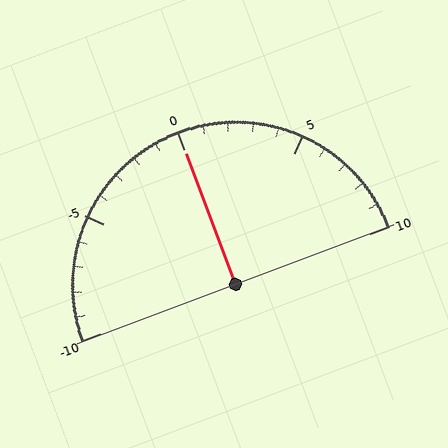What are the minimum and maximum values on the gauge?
The gauge ranges from -10 to 10.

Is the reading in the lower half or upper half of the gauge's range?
The reading is in the upper half of the range (-10 to 10).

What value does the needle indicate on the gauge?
The needle indicates approximately 0.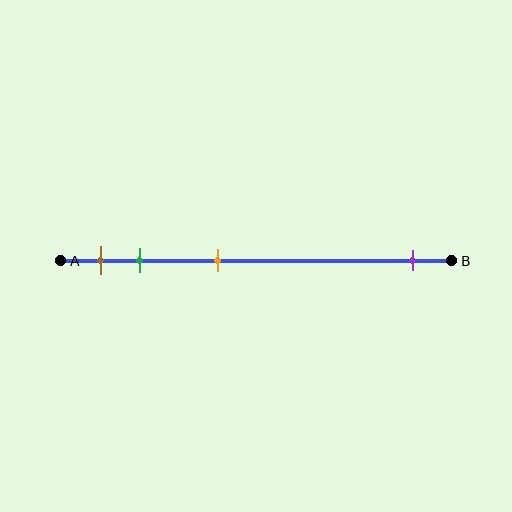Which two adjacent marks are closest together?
The brown and green marks are the closest adjacent pair.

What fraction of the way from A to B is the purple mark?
The purple mark is approximately 90% (0.9) of the way from A to B.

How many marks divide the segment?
There are 4 marks dividing the segment.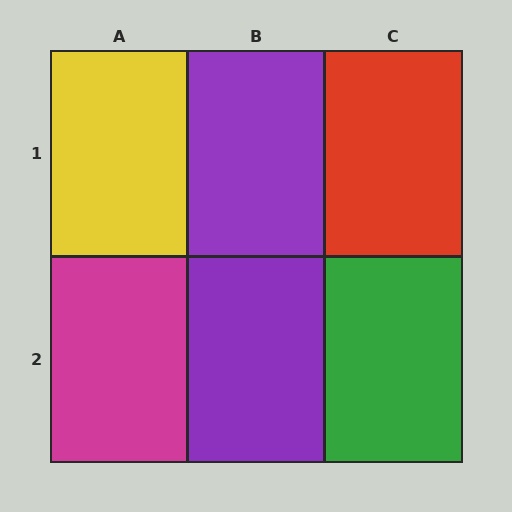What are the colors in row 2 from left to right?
Magenta, purple, green.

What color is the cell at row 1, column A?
Yellow.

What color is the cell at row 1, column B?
Purple.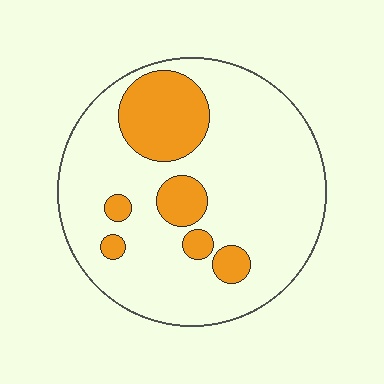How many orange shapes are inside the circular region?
6.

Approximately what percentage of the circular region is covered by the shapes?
Approximately 20%.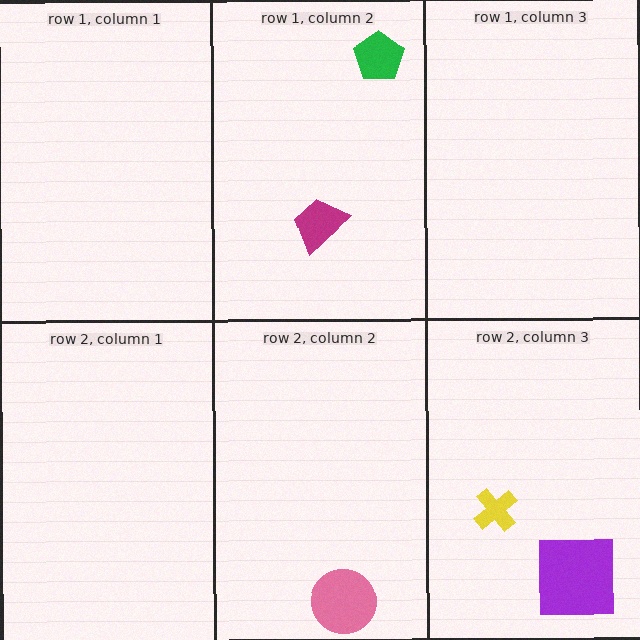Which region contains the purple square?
The row 2, column 3 region.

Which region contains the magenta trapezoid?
The row 1, column 2 region.